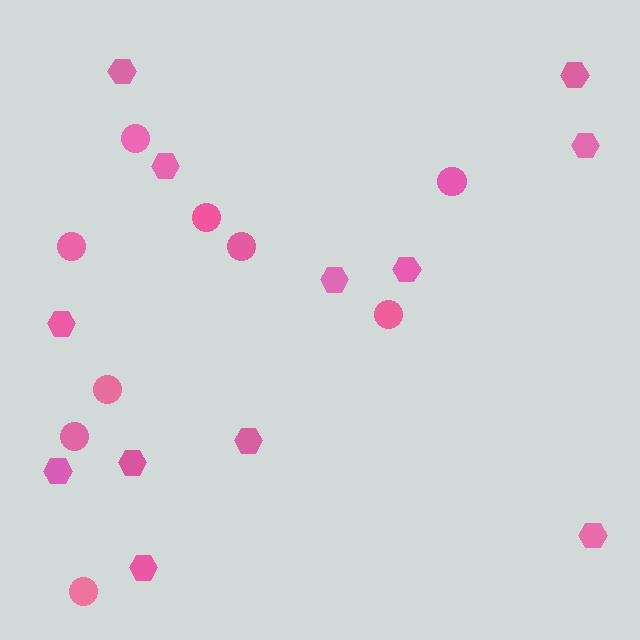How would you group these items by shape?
There are 2 groups: one group of hexagons (12) and one group of circles (9).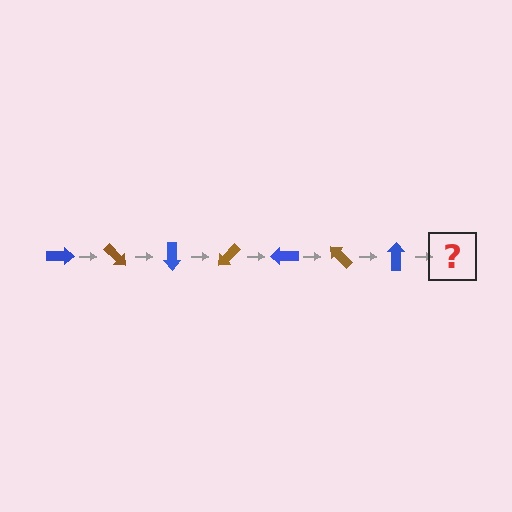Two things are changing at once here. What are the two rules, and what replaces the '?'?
The two rules are that it rotates 45 degrees each step and the color cycles through blue and brown. The '?' should be a brown arrow, rotated 315 degrees from the start.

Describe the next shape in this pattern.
It should be a brown arrow, rotated 315 degrees from the start.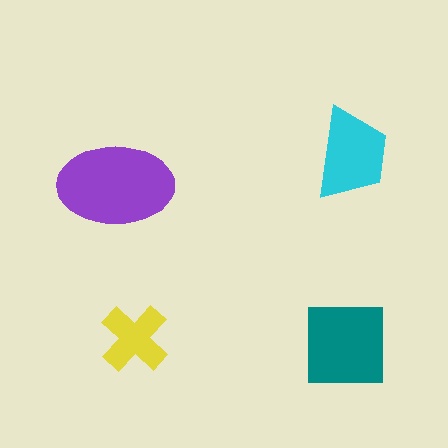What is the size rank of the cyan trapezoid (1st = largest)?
3rd.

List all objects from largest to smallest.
The purple ellipse, the teal square, the cyan trapezoid, the yellow cross.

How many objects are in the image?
There are 4 objects in the image.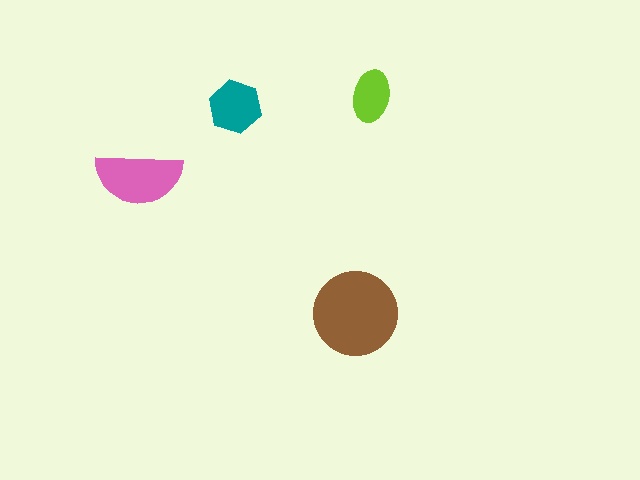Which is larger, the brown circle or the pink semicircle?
The brown circle.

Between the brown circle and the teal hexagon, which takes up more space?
The brown circle.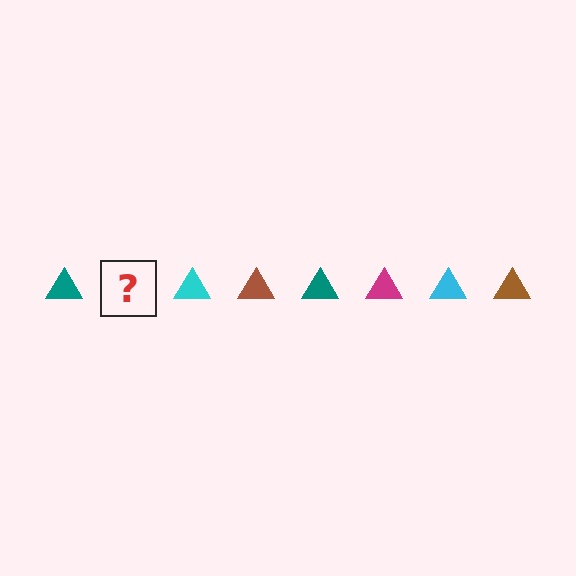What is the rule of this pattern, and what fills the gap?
The rule is that the pattern cycles through teal, magenta, cyan, brown triangles. The gap should be filled with a magenta triangle.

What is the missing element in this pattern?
The missing element is a magenta triangle.